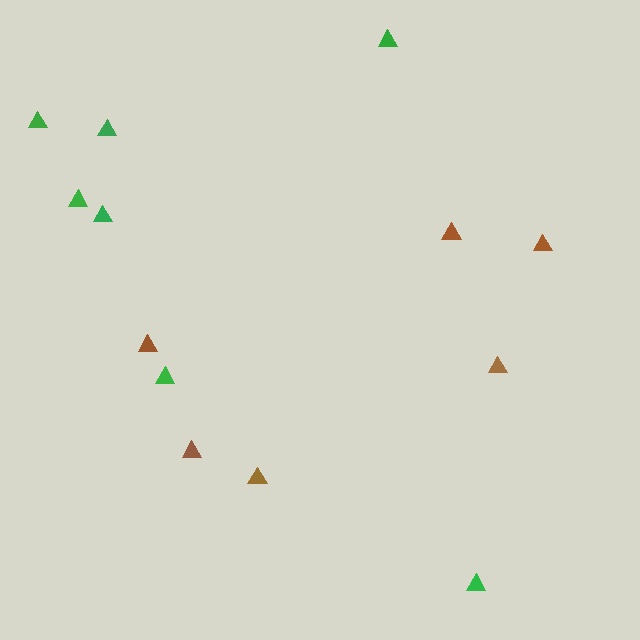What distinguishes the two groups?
There are 2 groups: one group of green triangles (7) and one group of brown triangles (6).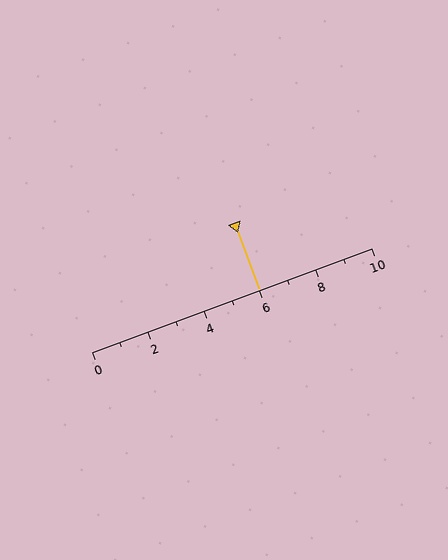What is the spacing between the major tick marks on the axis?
The major ticks are spaced 2 apart.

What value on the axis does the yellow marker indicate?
The marker indicates approximately 6.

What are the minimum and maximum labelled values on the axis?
The axis runs from 0 to 10.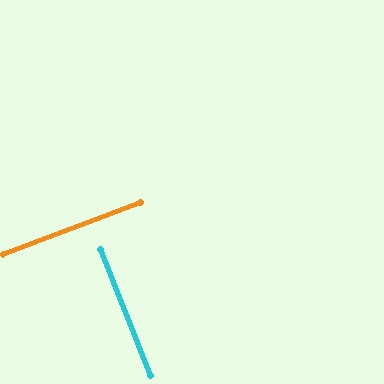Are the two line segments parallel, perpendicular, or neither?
Perpendicular — they meet at approximately 89°.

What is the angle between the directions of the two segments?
Approximately 89 degrees.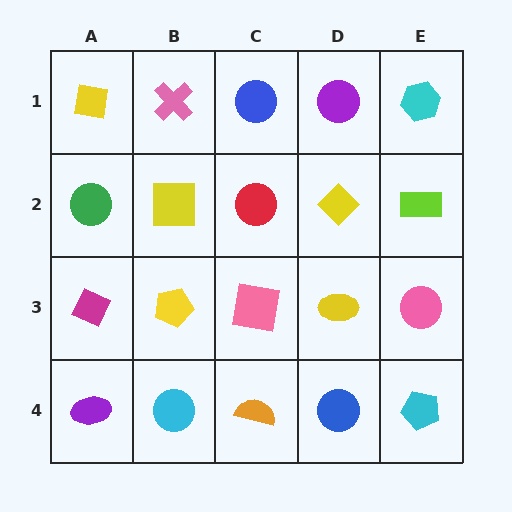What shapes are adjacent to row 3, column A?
A green circle (row 2, column A), a purple ellipse (row 4, column A), a yellow pentagon (row 3, column B).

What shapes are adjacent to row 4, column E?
A pink circle (row 3, column E), a blue circle (row 4, column D).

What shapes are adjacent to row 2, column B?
A pink cross (row 1, column B), a yellow pentagon (row 3, column B), a green circle (row 2, column A), a red circle (row 2, column C).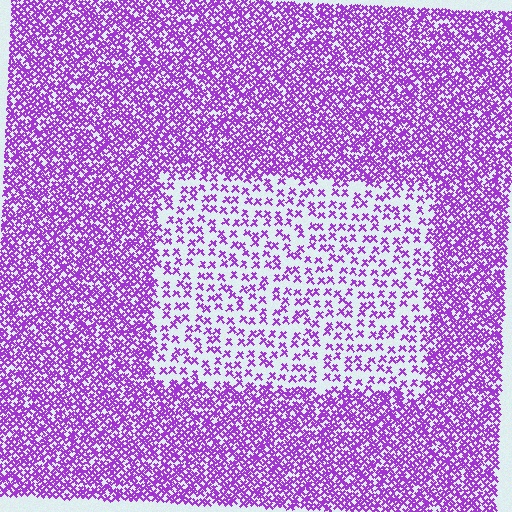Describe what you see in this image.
The image contains small purple elements arranged at two different densities. A rectangle-shaped region is visible where the elements are less densely packed than the surrounding area.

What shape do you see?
I see a rectangle.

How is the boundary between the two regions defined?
The boundary is defined by a change in element density (approximately 2.6x ratio). All elements are the same color, size, and shape.